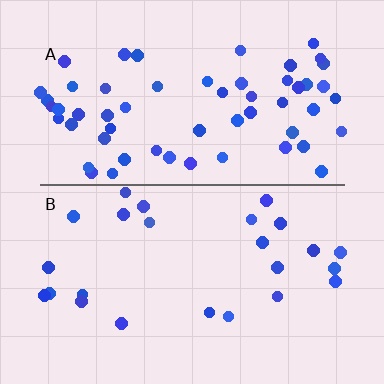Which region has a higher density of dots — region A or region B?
A (the top).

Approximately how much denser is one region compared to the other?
Approximately 2.3× — region A over region B.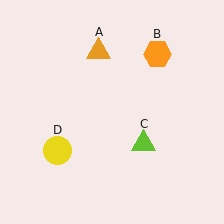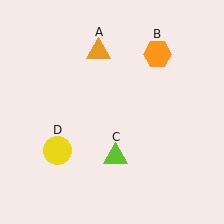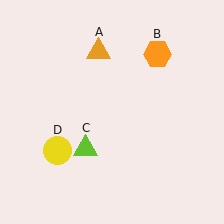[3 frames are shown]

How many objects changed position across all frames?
1 object changed position: lime triangle (object C).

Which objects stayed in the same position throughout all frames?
Orange triangle (object A) and orange hexagon (object B) and yellow circle (object D) remained stationary.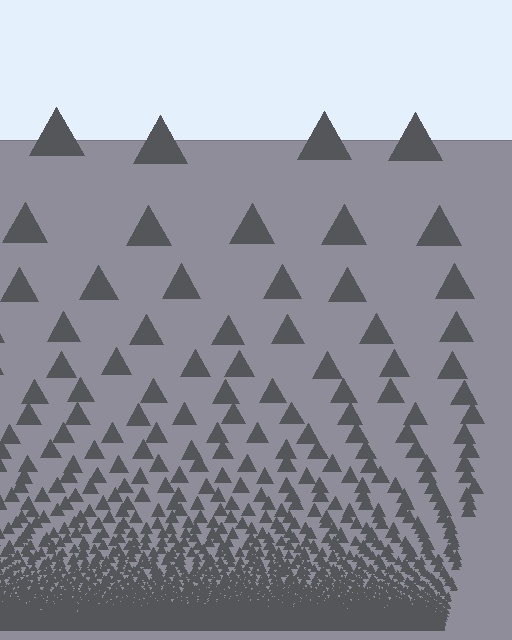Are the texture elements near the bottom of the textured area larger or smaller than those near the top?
Smaller. The gradient is inverted — elements near the bottom are smaller and denser.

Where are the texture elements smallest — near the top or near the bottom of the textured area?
Near the bottom.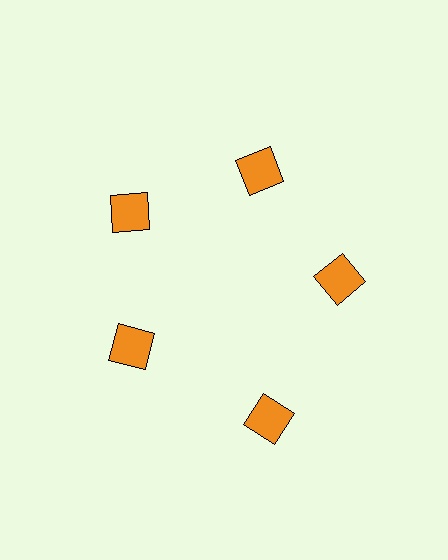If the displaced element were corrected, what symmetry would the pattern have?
It would have 5-fold rotational symmetry — the pattern would map onto itself every 72 degrees.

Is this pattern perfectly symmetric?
No. The 5 orange squares are arranged in a ring, but one element near the 5 o'clock position is pushed outward from the center, breaking the 5-fold rotational symmetry.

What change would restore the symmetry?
The symmetry would be restored by moving it inward, back onto the ring so that all 5 squares sit at equal angles and equal distance from the center.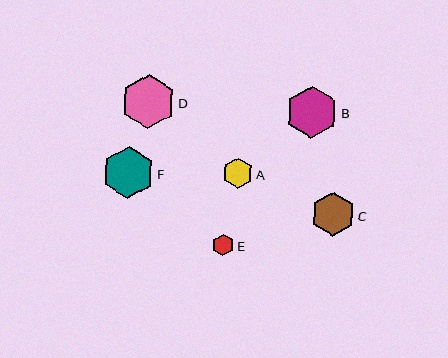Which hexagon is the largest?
Hexagon D is the largest with a size of approximately 54 pixels.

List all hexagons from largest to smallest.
From largest to smallest: D, F, B, C, A, E.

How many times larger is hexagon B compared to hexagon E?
Hexagon B is approximately 2.4 times the size of hexagon E.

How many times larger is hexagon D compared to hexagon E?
Hexagon D is approximately 2.5 times the size of hexagon E.